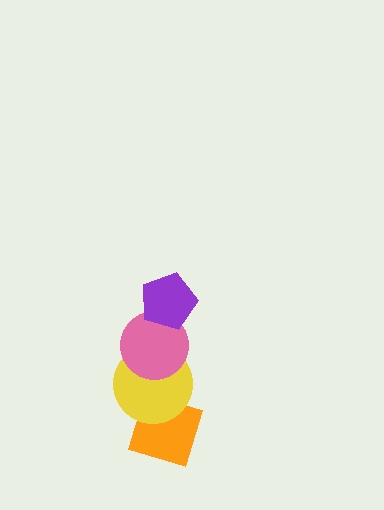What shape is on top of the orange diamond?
The yellow circle is on top of the orange diamond.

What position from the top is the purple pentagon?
The purple pentagon is 1st from the top.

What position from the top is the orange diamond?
The orange diamond is 4th from the top.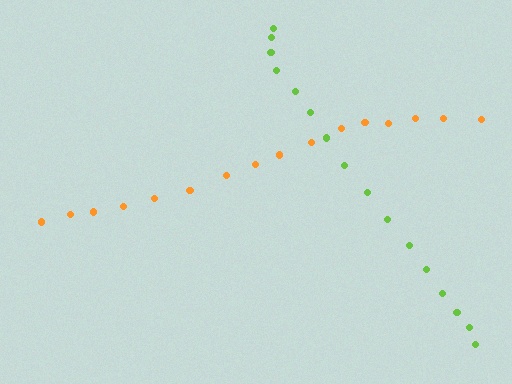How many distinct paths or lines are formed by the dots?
There are 2 distinct paths.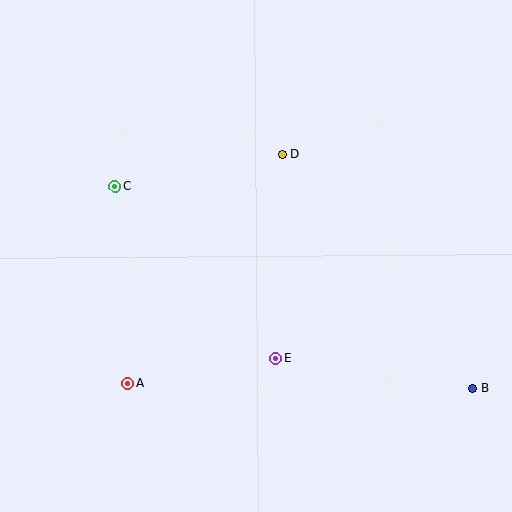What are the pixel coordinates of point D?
Point D is at (283, 154).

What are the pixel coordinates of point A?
Point A is at (127, 383).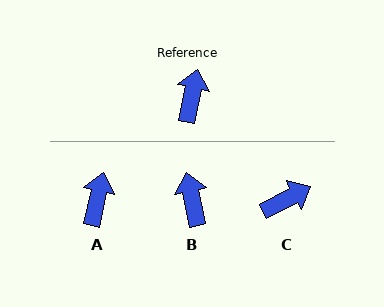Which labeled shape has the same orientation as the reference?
A.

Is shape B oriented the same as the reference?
No, it is off by about 24 degrees.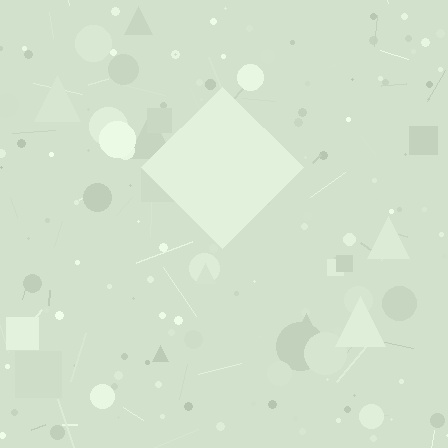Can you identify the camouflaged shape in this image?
The camouflaged shape is a diamond.